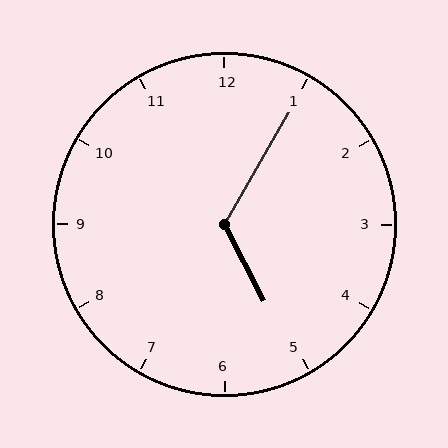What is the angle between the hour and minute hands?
Approximately 122 degrees.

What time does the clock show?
5:05.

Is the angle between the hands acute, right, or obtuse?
It is obtuse.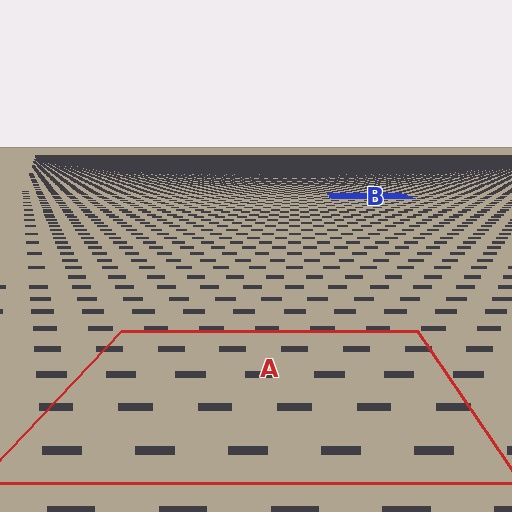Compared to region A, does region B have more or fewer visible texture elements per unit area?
Region B has more texture elements per unit area — they are packed more densely because it is farther away.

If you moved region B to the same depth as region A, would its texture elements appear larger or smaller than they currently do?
They would appear larger. At a closer depth, the same texture elements are projected at a bigger on-screen size.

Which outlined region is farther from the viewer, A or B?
Region B is farther from the viewer — the texture elements inside it appear smaller and more densely packed.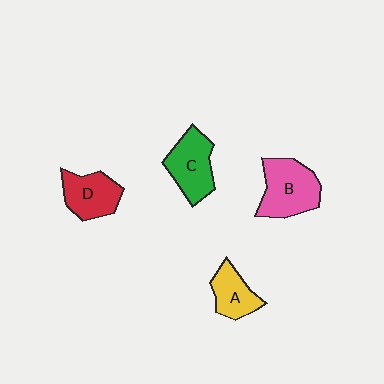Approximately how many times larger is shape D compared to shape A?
Approximately 1.2 times.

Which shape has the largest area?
Shape B (pink).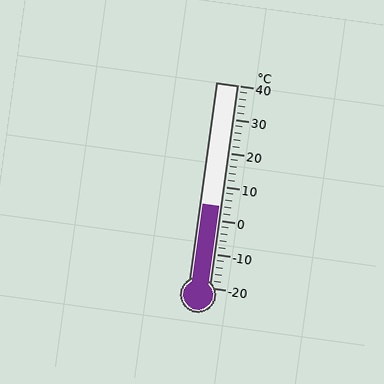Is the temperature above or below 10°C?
The temperature is below 10°C.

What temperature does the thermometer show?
The thermometer shows approximately 4°C.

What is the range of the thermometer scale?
The thermometer scale ranges from -20°C to 40°C.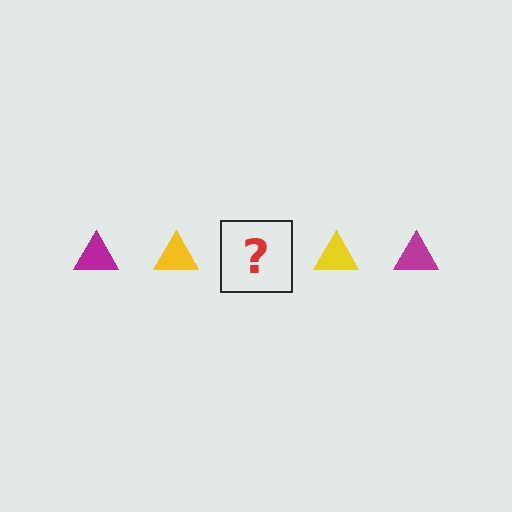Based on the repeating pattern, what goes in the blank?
The blank should be a magenta triangle.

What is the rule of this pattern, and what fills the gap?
The rule is that the pattern cycles through magenta, yellow triangles. The gap should be filled with a magenta triangle.